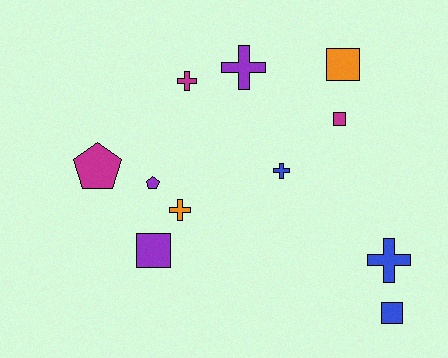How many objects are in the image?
There are 11 objects.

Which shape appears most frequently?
Cross, with 5 objects.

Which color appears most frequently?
Purple, with 3 objects.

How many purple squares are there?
There is 1 purple square.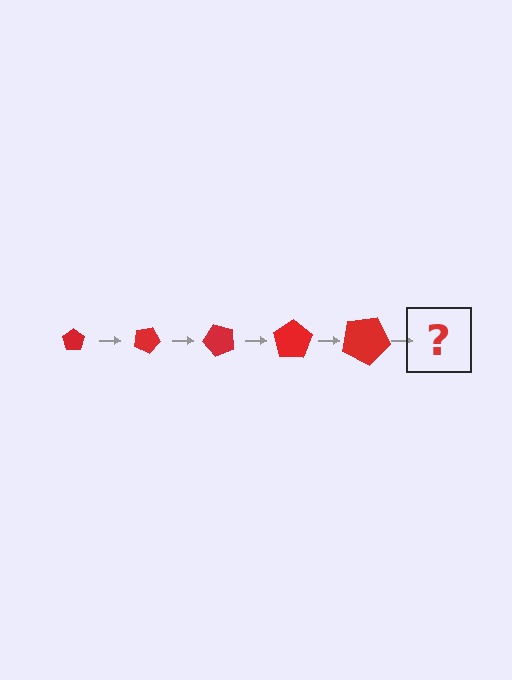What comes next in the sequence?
The next element should be a pentagon, larger than the previous one and rotated 125 degrees from the start.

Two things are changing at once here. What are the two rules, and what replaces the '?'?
The two rules are that the pentagon grows larger each step and it rotates 25 degrees each step. The '?' should be a pentagon, larger than the previous one and rotated 125 degrees from the start.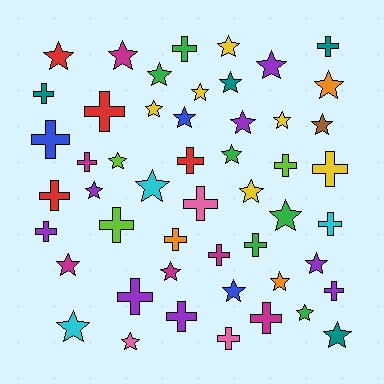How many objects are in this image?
There are 50 objects.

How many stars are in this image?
There are 28 stars.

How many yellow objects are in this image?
There are 6 yellow objects.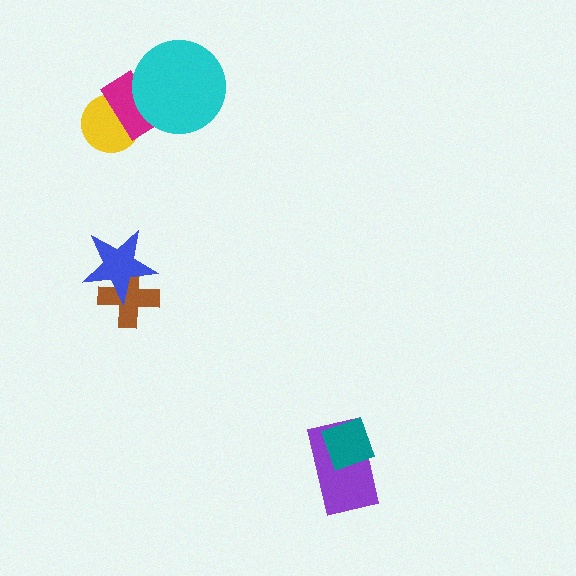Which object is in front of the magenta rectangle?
The cyan circle is in front of the magenta rectangle.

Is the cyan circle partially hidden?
No, no other shape covers it.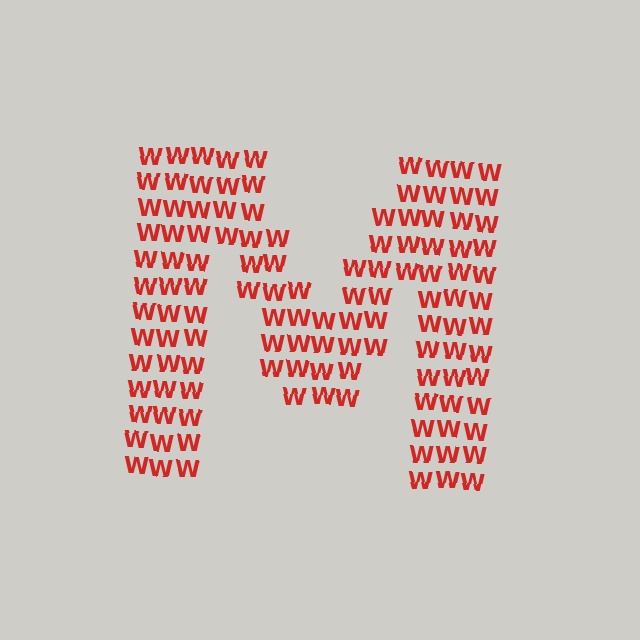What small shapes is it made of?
It is made of small letter W's.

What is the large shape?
The large shape is the letter M.